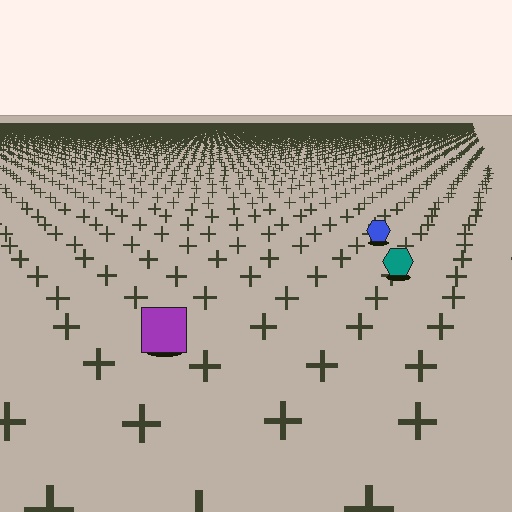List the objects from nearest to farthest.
From nearest to farthest: the purple square, the teal hexagon, the blue hexagon.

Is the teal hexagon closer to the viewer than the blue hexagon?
Yes. The teal hexagon is closer — you can tell from the texture gradient: the ground texture is coarser near it.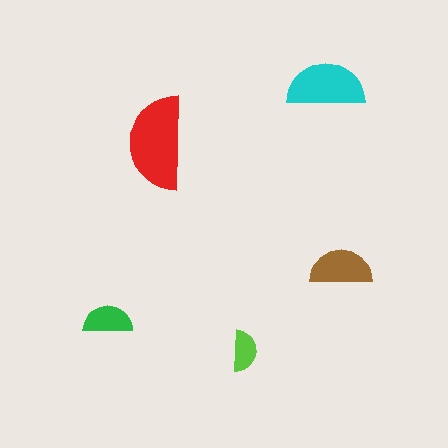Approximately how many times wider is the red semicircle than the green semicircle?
About 2 times wider.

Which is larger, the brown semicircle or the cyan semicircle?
The cyan one.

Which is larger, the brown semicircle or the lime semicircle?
The brown one.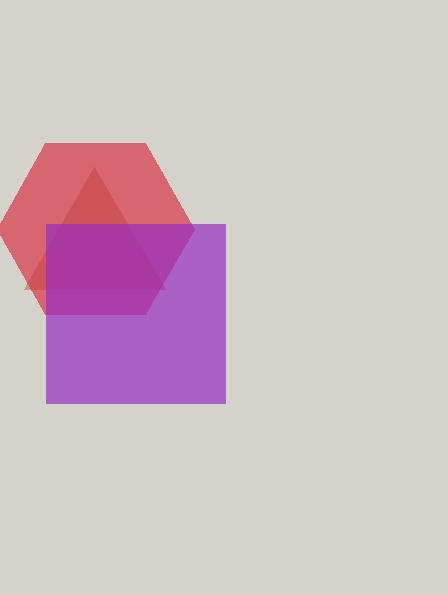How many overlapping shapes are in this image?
There are 3 overlapping shapes in the image.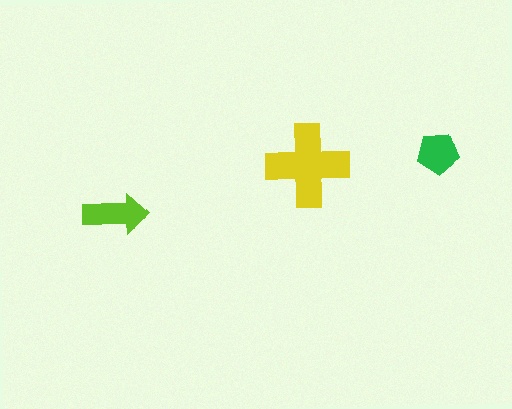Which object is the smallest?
The green pentagon.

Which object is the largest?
The yellow cross.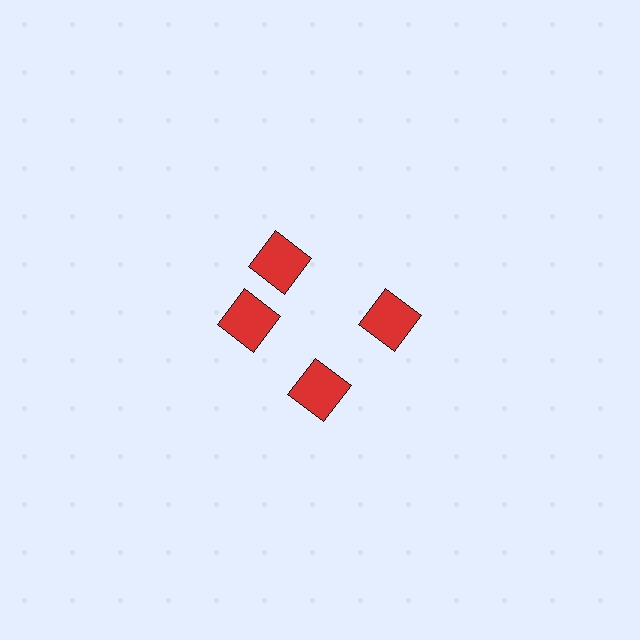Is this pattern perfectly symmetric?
No. The 4 red squares are arranged in a ring, but one element near the 12 o'clock position is rotated out of alignment along the ring, breaking the 4-fold rotational symmetry.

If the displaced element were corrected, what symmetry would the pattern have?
It would have 4-fold rotational symmetry — the pattern would map onto itself every 90 degrees.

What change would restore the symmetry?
The symmetry would be restored by rotating it back into even spacing with its neighbors so that all 4 squares sit at equal angles and equal distance from the center.